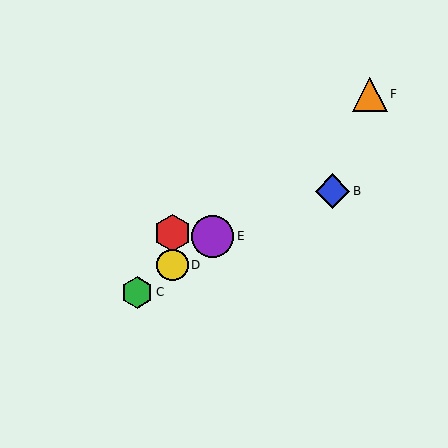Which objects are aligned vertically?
Objects A, D are aligned vertically.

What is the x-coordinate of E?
Object E is at x≈213.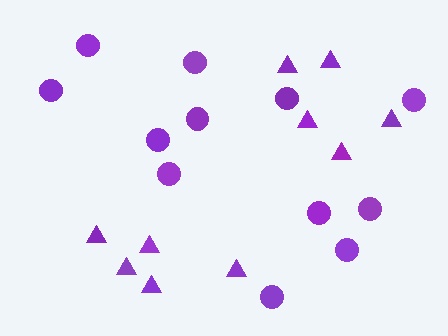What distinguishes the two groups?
There are 2 groups: one group of triangles (10) and one group of circles (12).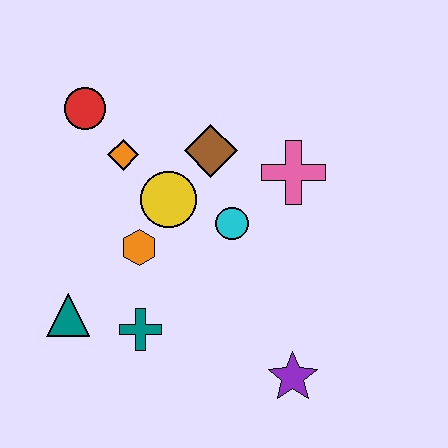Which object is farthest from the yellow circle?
The purple star is farthest from the yellow circle.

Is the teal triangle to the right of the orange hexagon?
No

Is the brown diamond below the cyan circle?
No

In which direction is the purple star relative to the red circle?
The purple star is below the red circle.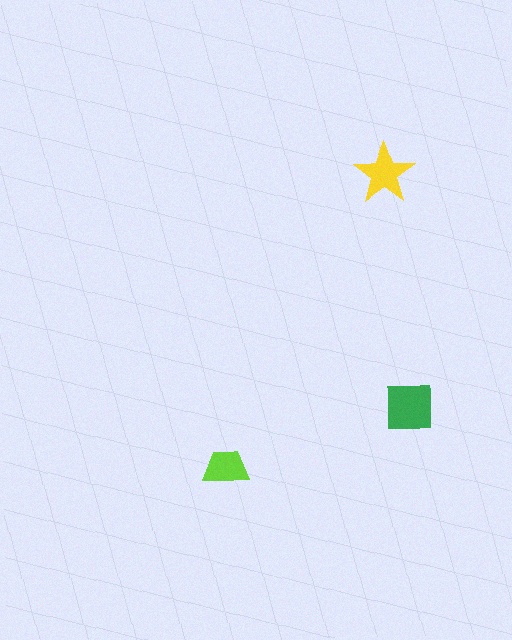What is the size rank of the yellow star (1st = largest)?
2nd.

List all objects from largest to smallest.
The green square, the yellow star, the lime trapezoid.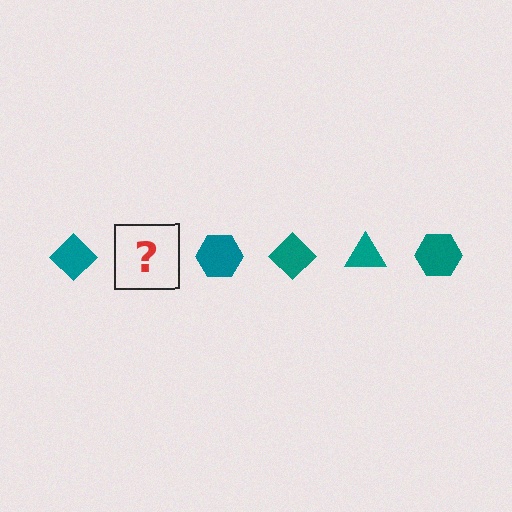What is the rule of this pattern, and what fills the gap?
The rule is that the pattern cycles through diamond, triangle, hexagon shapes in teal. The gap should be filled with a teal triangle.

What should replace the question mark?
The question mark should be replaced with a teal triangle.